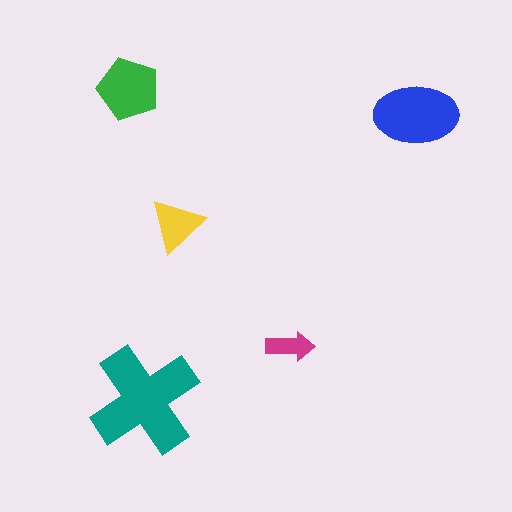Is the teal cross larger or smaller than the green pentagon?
Larger.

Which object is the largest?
The teal cross.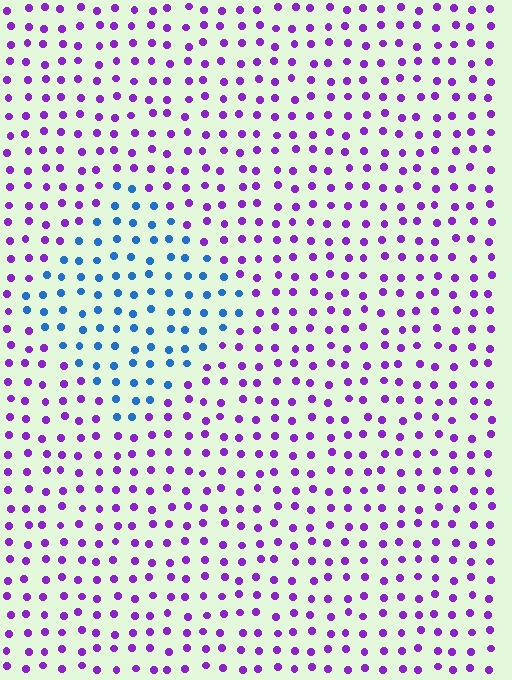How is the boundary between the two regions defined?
The boundary is defined purely by a slight shift in hue (about 66 degrees). Spacing, size, and orientation are identical on both sides.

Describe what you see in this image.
The image is filled with small purple elements in a uniform arrangement. A diamond-shaped region is visible where the elements are tinted to a slightly different hue, forming a subtle color boundary.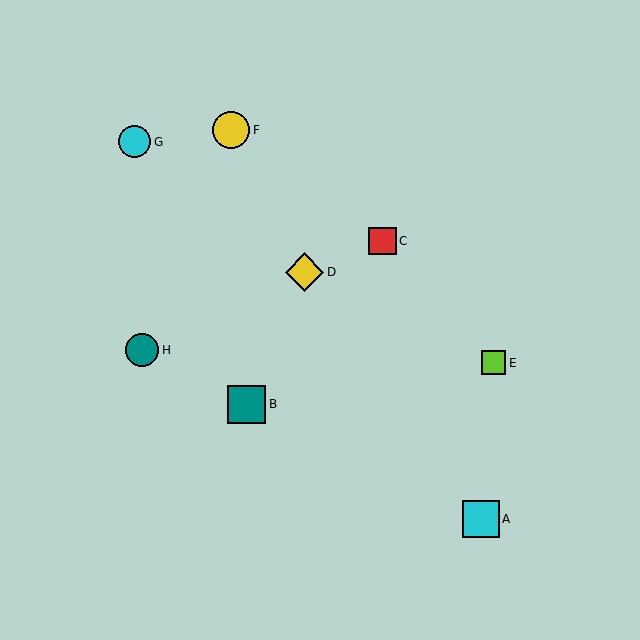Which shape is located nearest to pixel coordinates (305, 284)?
The yellow diamond (labeled D) at (304, 272) is nearest to that location.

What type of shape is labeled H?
Shape H is a teal circle.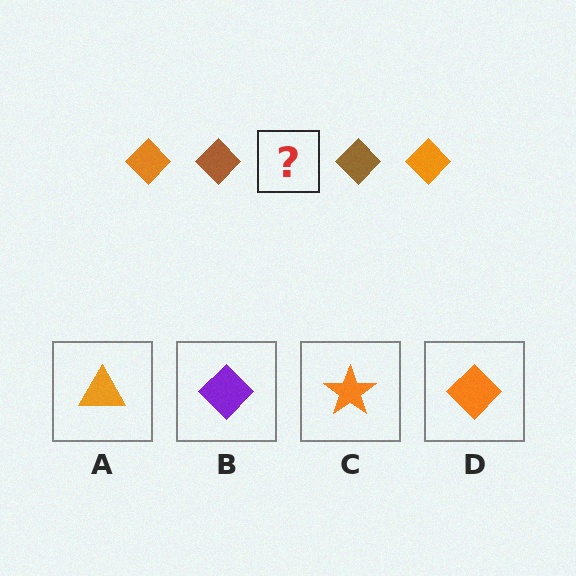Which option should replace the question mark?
Option D.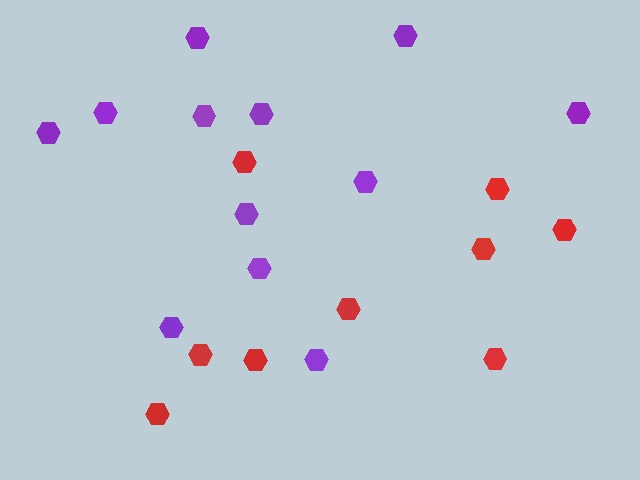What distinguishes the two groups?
There are 2 groups: one group of red hexagons (9) and one group of purple hexagons (12).